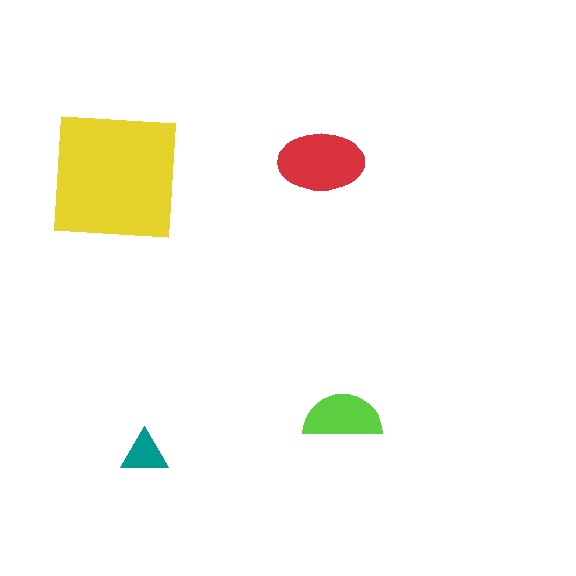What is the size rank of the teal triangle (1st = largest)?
4th.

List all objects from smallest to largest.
The teal triangle, the lime semicircle, the red ellipse, the yellow square.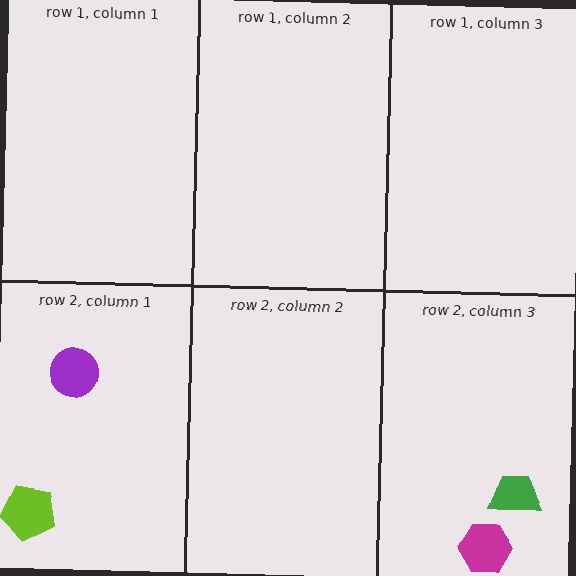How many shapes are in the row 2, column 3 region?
2.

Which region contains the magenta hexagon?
The row 2, column 3 region.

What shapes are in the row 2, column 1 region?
The lime pentagon, the purple circle.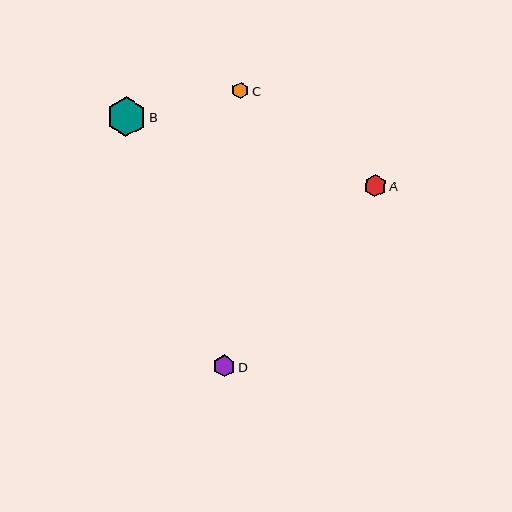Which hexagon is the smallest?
Hexagon C is the smallest with a size of approximately 17 pixels.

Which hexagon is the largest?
Hexagon B is the largest with a size of approximately 39 pixels.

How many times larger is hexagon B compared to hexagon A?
Hexagon B is approximately 1.7 times the size of hexagon A.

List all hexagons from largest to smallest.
From largest to smallest: B, A, D, C.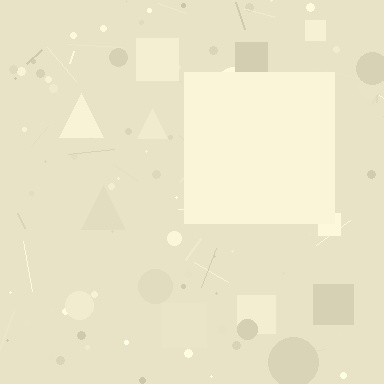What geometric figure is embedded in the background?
A square is embedded in the background.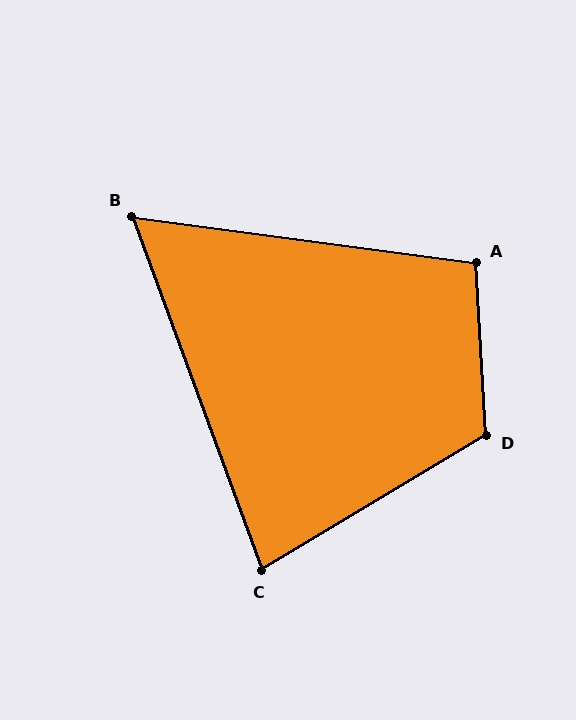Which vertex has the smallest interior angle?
B, at approximately 62 degrees.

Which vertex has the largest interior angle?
D, at approximately 118 degrees.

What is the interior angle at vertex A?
Approximately 101 degrees (obtuse).